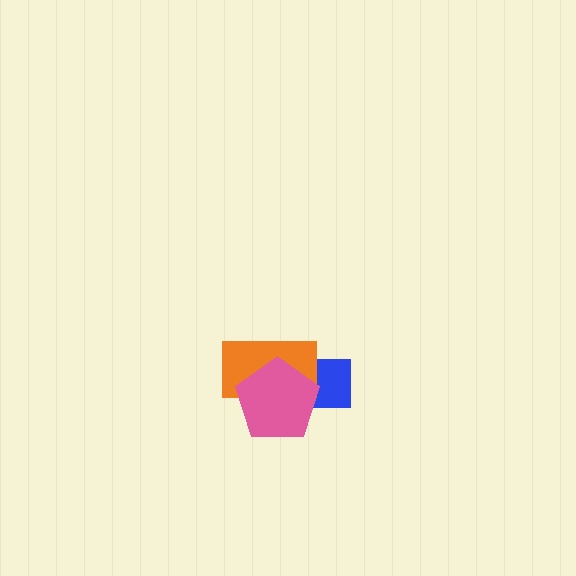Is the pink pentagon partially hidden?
No, no other shape covers it.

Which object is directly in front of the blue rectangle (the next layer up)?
The orange rectangle is directly in front of the blue rectangle.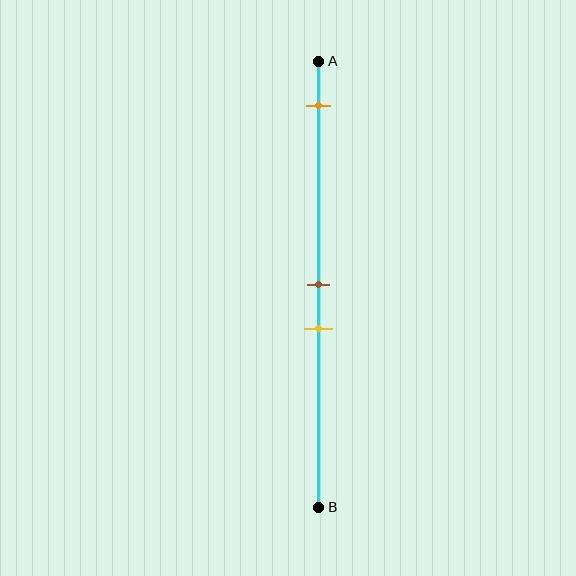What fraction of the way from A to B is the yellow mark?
The yellow mark is approximately 60% (0.6) of the way from A to B.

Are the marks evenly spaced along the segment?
No, the marks are not evenly spaced.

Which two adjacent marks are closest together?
The brown and yellow marks are the closest adjacent pair.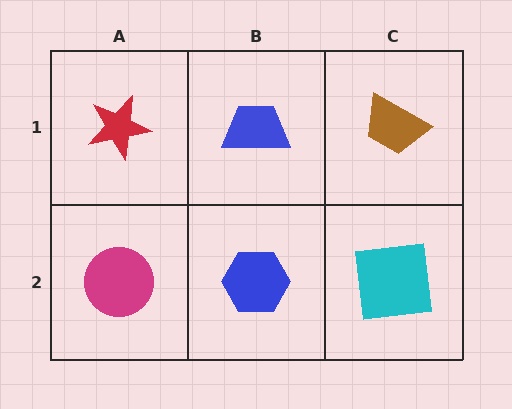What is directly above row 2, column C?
A brown trapezoid.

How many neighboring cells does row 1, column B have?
3.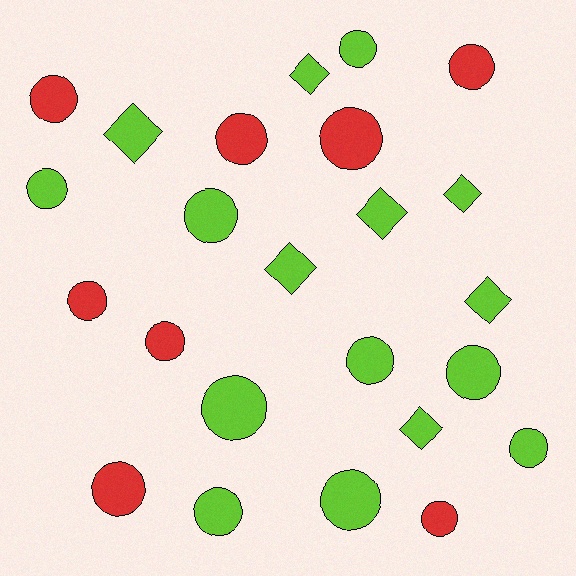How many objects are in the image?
There are 24 objects.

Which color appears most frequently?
Lime, with 16 objects.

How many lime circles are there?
There are 9 lime circles.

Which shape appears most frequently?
Circle, with 17 objects.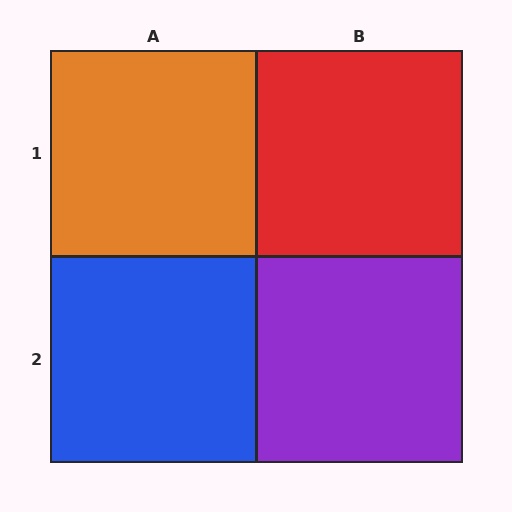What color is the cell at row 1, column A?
Orange.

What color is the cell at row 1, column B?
Red.